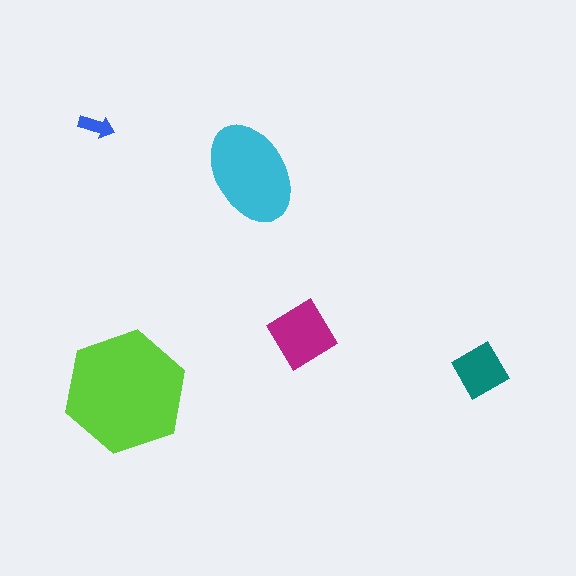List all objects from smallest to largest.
The blue arrow, the teal diamond, the magenta diamond, the cyan ellipse, the lime hexagon.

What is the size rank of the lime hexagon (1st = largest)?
1st.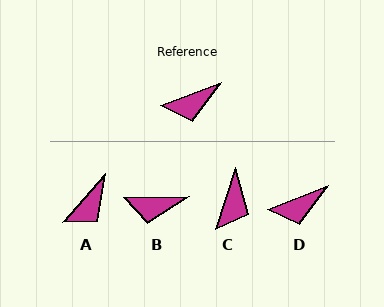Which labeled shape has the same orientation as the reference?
D.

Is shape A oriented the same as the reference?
No, it is off by about 27 degrees.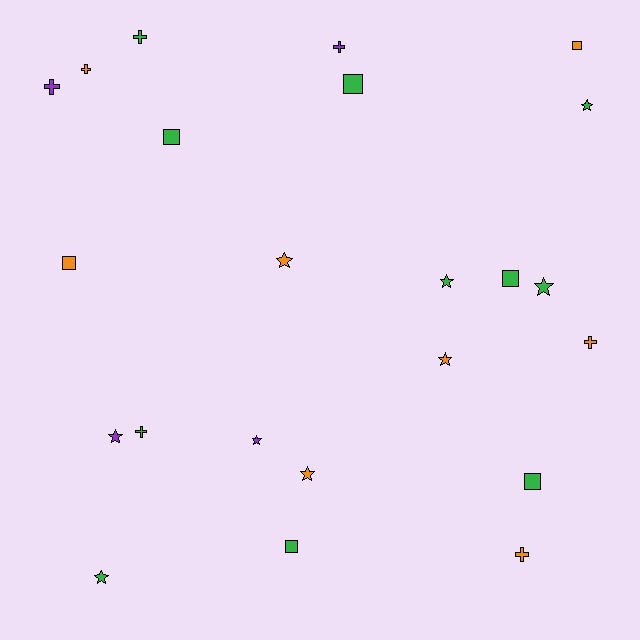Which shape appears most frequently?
Star, with 9 objects.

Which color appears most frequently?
Green, with 11 objects.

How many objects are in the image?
There are 23 objects.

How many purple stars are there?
There are 2 purple stars.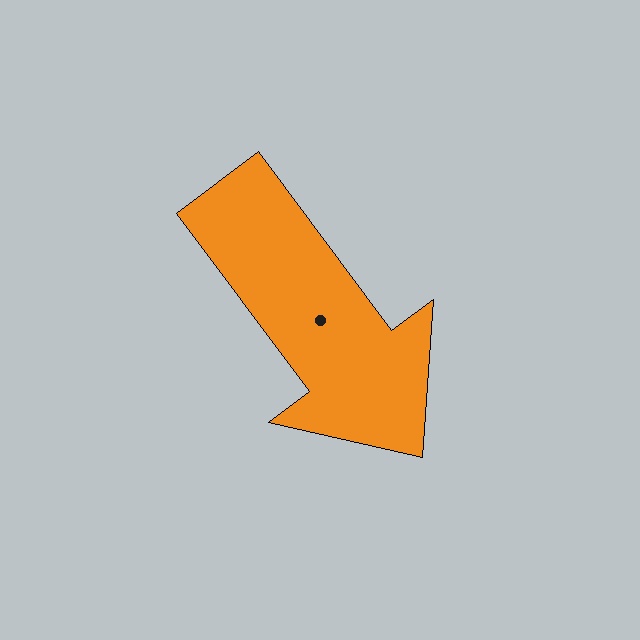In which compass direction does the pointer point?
Southeast.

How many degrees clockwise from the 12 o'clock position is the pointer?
Approximately 143 degrees.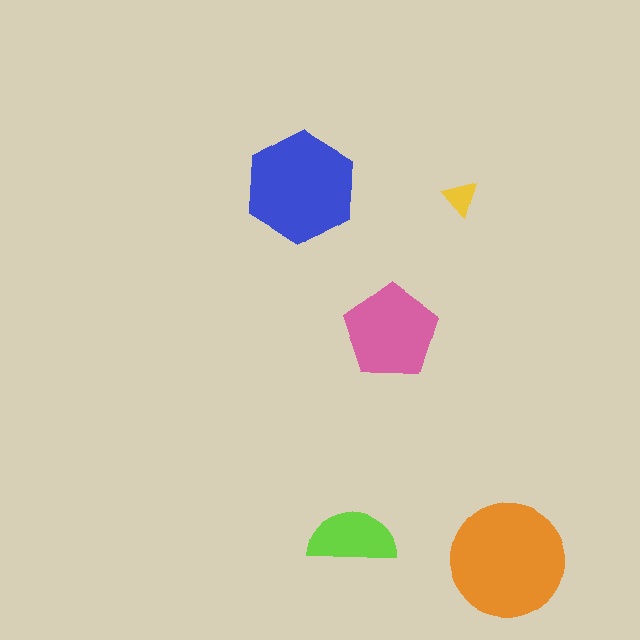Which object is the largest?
The orange circle.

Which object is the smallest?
The yellow triangle.